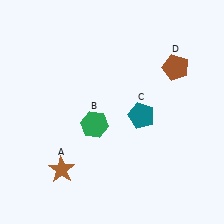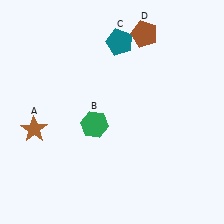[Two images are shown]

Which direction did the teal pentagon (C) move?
The teal pentagon (C) moved up.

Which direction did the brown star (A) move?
The brown star (A) moved up.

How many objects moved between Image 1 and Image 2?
3 objects moved between the two images.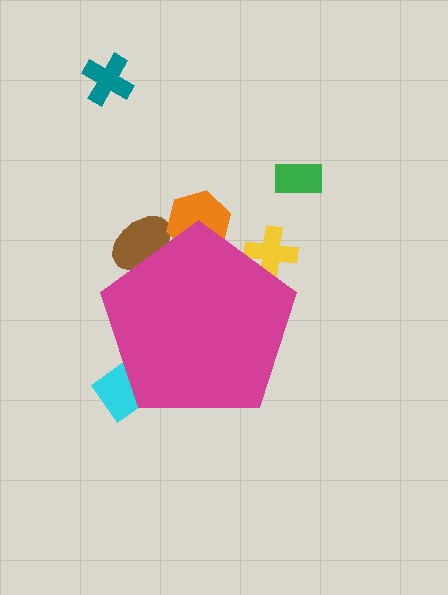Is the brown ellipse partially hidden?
Yes, the brown ellipse is partially hidden behind the magenta pentagon.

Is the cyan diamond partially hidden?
Yes, the cyan diamond is partially hidden behind the magenta pentagon.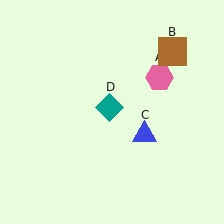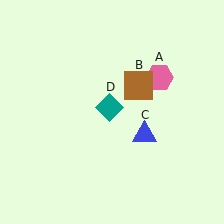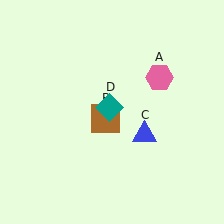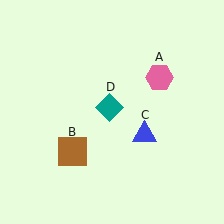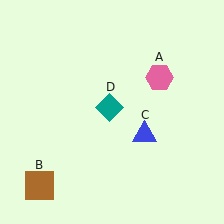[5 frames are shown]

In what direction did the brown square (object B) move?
The brown square (object B) moved down and to the left.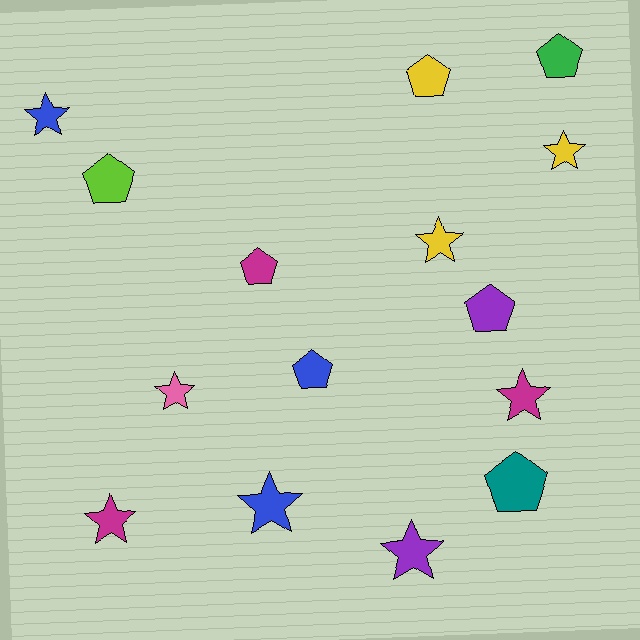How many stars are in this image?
There are 8 stars.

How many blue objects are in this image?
There are 3 blue objects.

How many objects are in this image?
There are 15 objects.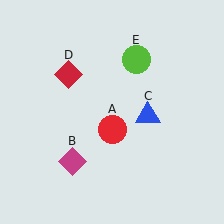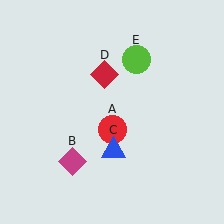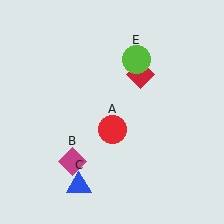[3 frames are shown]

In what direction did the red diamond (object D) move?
The red diamond (object D) moved right.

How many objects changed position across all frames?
2 objects changed position: blue triangle (object C), red diamond (object D).